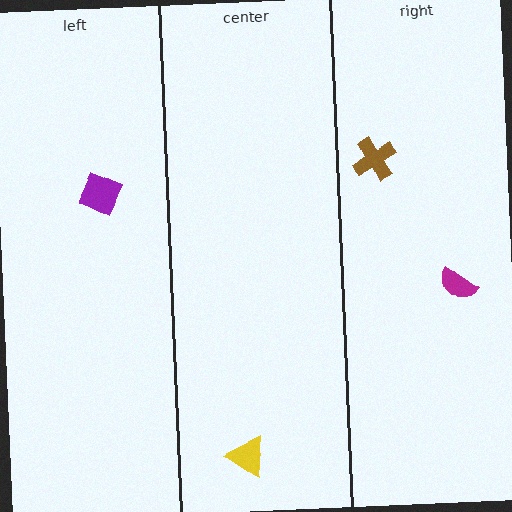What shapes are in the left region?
The purple diamond.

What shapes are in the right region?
The magenta semicircle, the brown cross.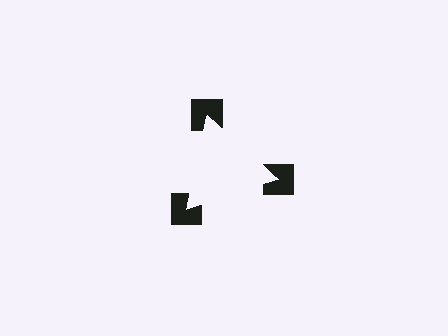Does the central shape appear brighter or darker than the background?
It typically appears slightly brighter than the background, even though no actual brightness change is drawn.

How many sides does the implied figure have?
3 sides.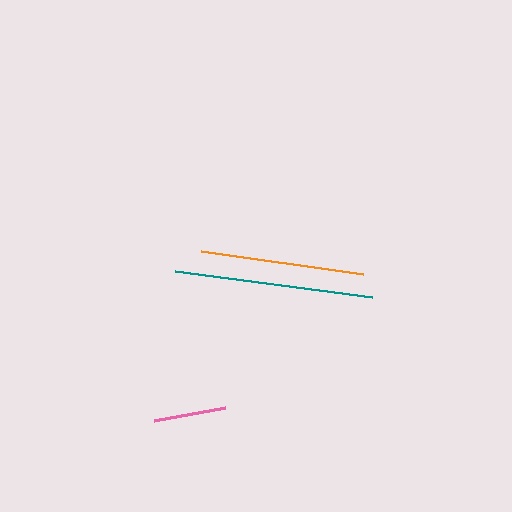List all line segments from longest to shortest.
From longest to shortest: teal, orange, pink.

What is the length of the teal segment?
The teal segment is approximately 199 pixels long.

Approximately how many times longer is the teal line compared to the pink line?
The teal line is approximately 2.8 times the length of the pink line.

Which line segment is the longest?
The teal line is the longest at approximately 199 pixels.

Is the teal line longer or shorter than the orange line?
The teal line is longer than the orange line.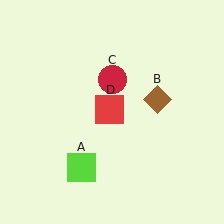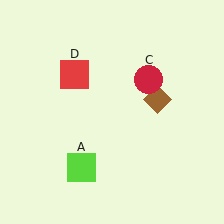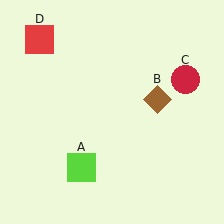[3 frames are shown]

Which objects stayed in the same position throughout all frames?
Lime square (object A) and brown diamond (object B) remained stationary.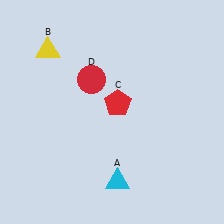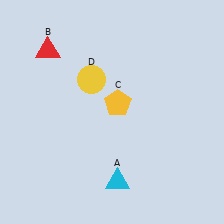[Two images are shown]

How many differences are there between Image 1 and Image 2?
There are 3 differences between the two images.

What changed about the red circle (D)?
In Image 1, D is red. In Image 2, it changed to yellow.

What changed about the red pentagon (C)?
In Image 1, C is red. In Image 2, it changed to yellow.